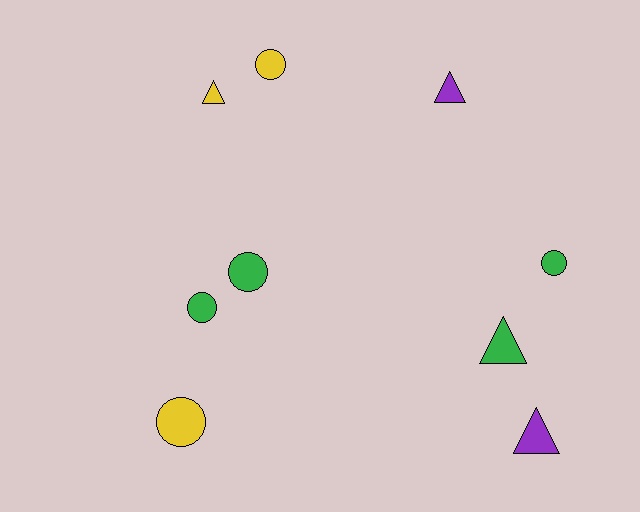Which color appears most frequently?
Green, with 4 objects.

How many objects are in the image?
There are 9 objects.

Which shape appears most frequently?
Circle, with 5 objects.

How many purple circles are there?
There are no purple circles.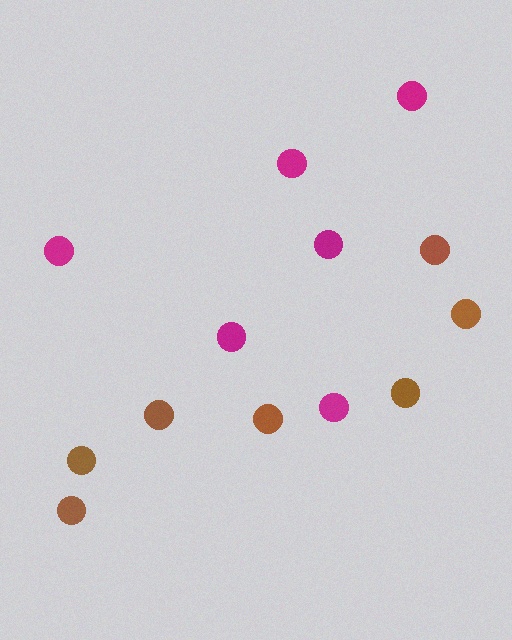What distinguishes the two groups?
There are 2 groups: one group of brown circles (7) and one group of magenta circles (6).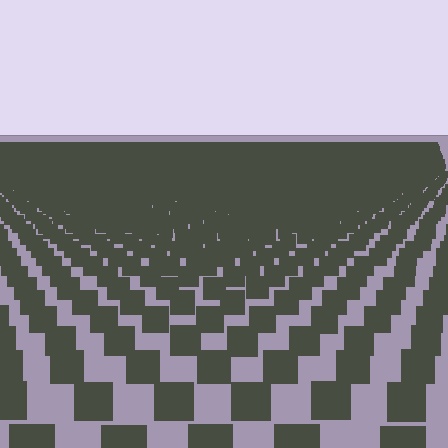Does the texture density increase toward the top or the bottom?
Density increases toward the top.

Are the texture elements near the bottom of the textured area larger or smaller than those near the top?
Larger. Near the bottom, elements are closer to the viewer and appear at a bigger on-screen size.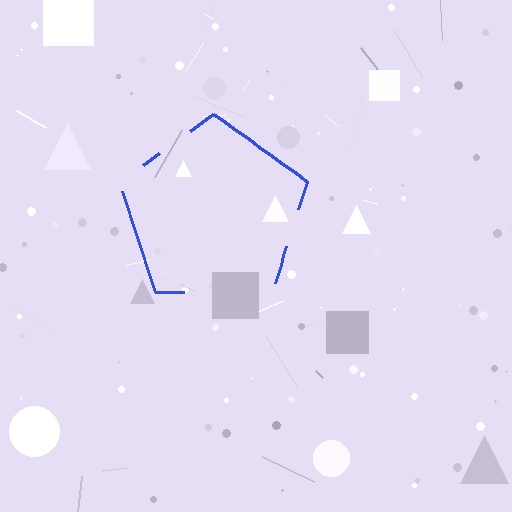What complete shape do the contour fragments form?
The contour fragments form a pentagon.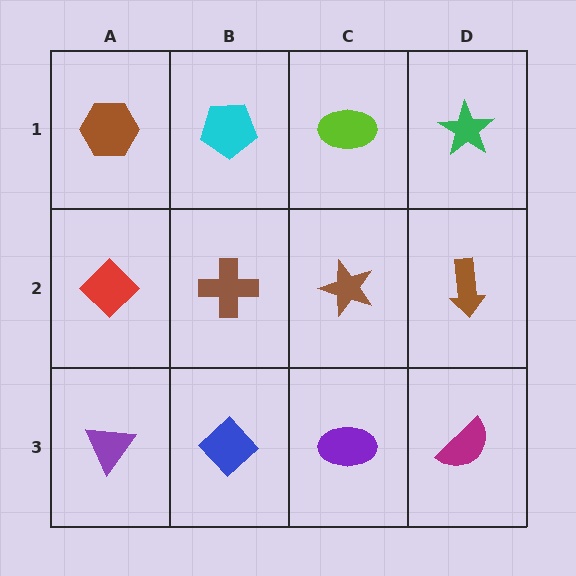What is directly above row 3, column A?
A red diamond.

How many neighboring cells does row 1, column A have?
2.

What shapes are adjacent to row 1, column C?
A brown star (row 2, column C), a cyan pentagon (row 1, column B), a green star (row 1, column D).